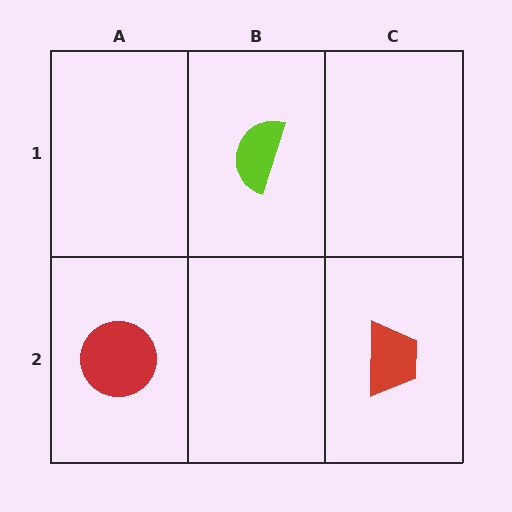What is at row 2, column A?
A red circle.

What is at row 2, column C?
A red trapezoid.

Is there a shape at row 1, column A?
No, that cell is empty.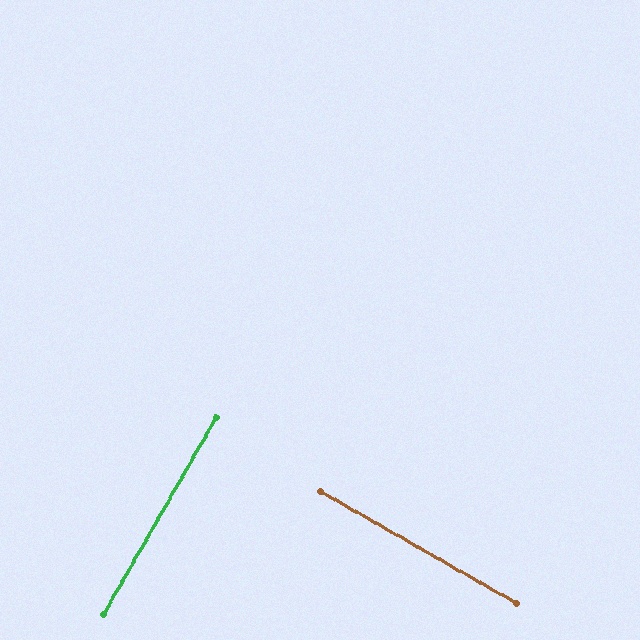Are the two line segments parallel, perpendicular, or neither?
Perpendicular — they meet at approximately 90°.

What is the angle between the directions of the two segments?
Approximately 90 degrees.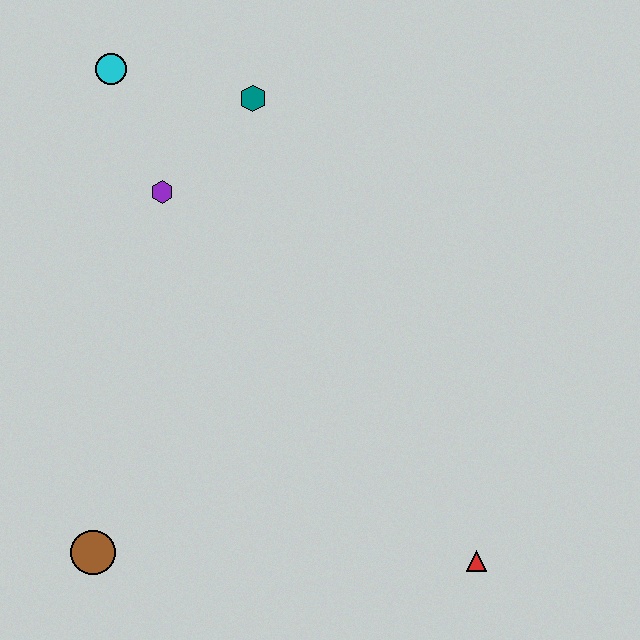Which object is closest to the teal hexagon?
The purple hexagon is closest to the teal hexagon.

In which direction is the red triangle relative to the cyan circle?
The red triangle is below the cyan circle.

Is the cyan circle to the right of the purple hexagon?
No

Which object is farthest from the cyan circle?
The red triangle is farthest from the cyan circle.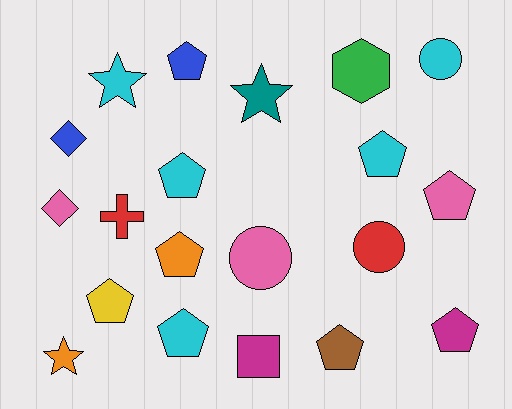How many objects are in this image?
There are 20 objects.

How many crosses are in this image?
There is 1 cross.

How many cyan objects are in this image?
There are 5 cyan objects.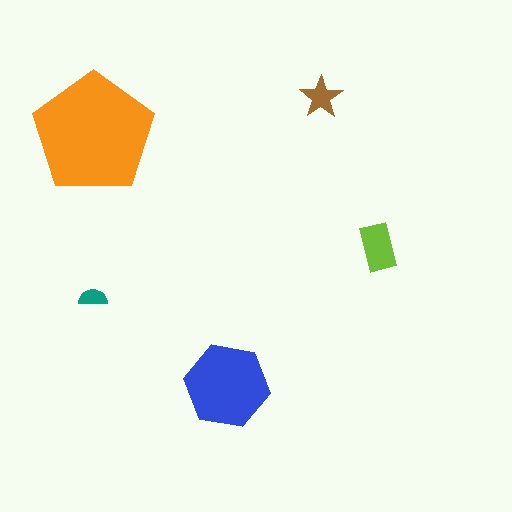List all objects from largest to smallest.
The orange pentagon, the blue hexagon, the lime rectangle, the brown star, the teal semicircle.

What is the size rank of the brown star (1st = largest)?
4th.